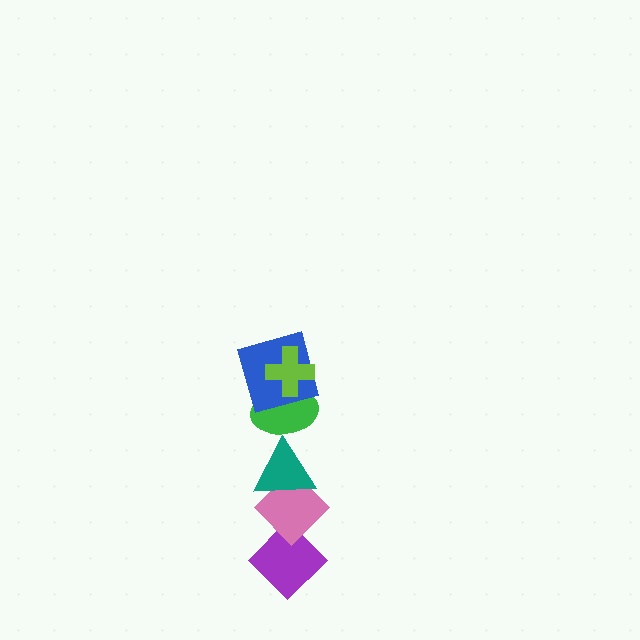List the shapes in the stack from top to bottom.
From top to bottom: the lime cross, the blue square, the green ellipse, the teal triangle, the pink diamond, the purple diamond.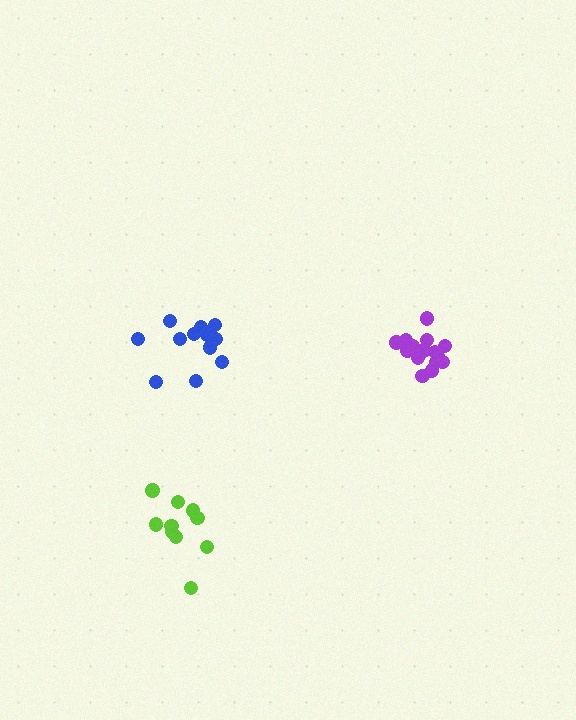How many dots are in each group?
Group 1: 16 dots, Group 2: 10 dots, Group 3: 12 dots (38 total).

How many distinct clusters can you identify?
There are 3 distinct clusters.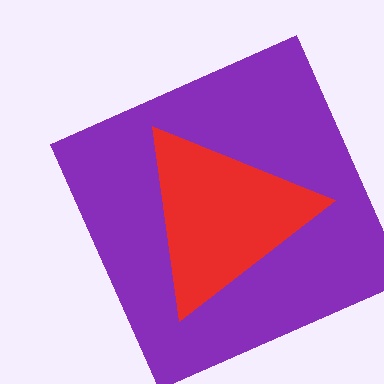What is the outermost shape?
The purple square.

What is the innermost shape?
The red triangle.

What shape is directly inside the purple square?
The red triangle.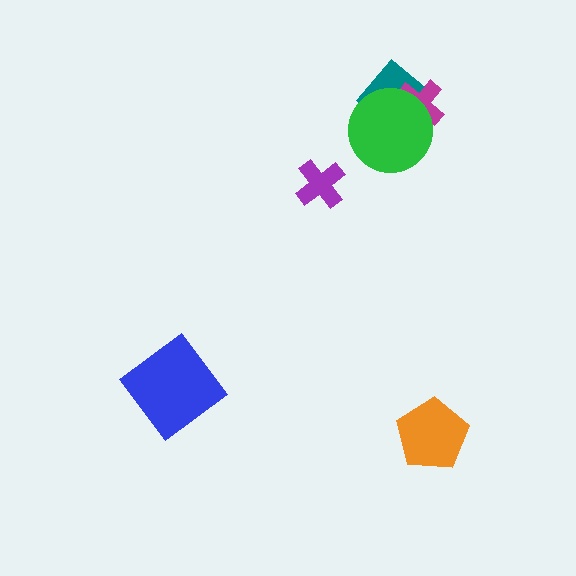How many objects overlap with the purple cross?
0 objects overlap with the purple cross.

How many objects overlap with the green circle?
2 objects overlap with the green circle.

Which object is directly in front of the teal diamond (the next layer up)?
The magenta cross is directly in front of the teal diamond.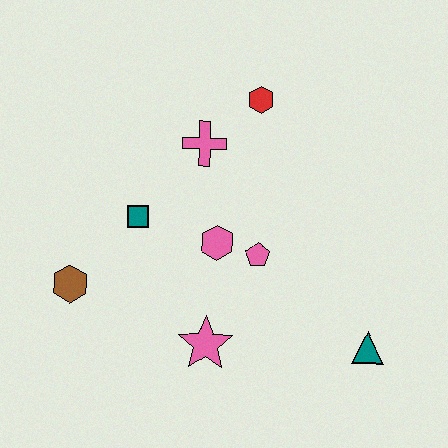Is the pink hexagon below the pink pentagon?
No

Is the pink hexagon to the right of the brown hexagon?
Yes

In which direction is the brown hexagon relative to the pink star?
The brown hexagon is to the left of the pink star.